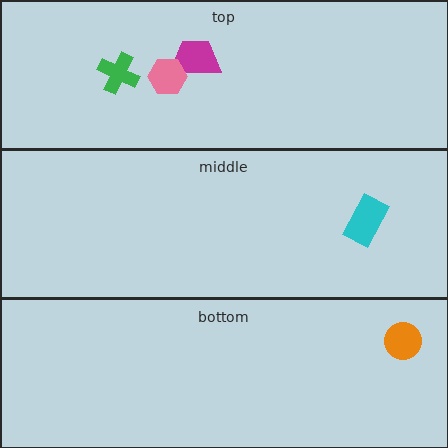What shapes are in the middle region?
The cyan rectangle.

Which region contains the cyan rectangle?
The middle region.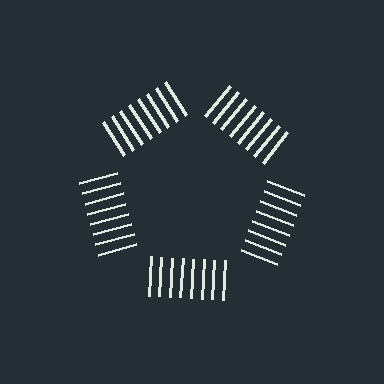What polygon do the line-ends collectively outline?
An illusory pentagon — the line segments terminate on its edges but no continuous stroke is drawn.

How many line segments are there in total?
40 — 8 along each of the 5 edges.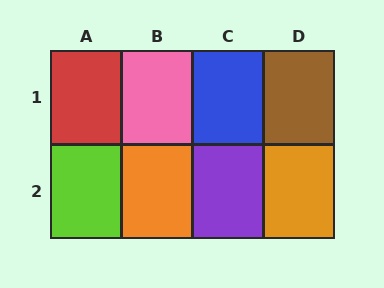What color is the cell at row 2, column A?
Lime.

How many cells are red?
1 cell is red.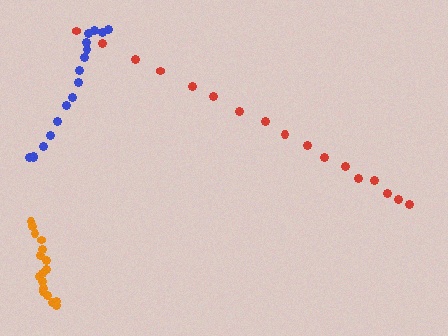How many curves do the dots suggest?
There are 3 distinct paths.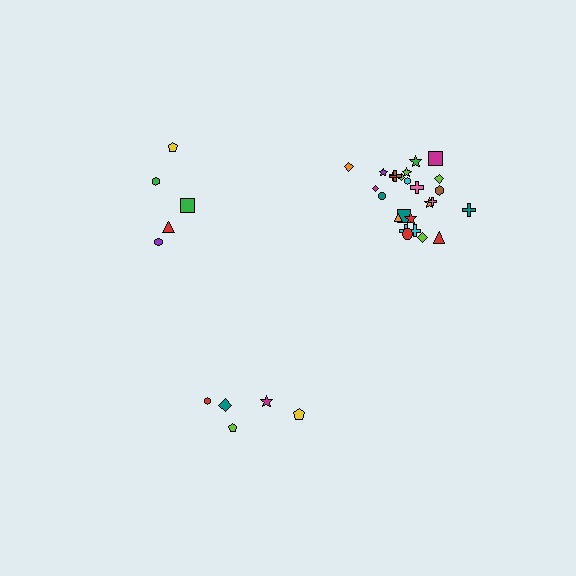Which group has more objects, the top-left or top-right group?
The top-right group.